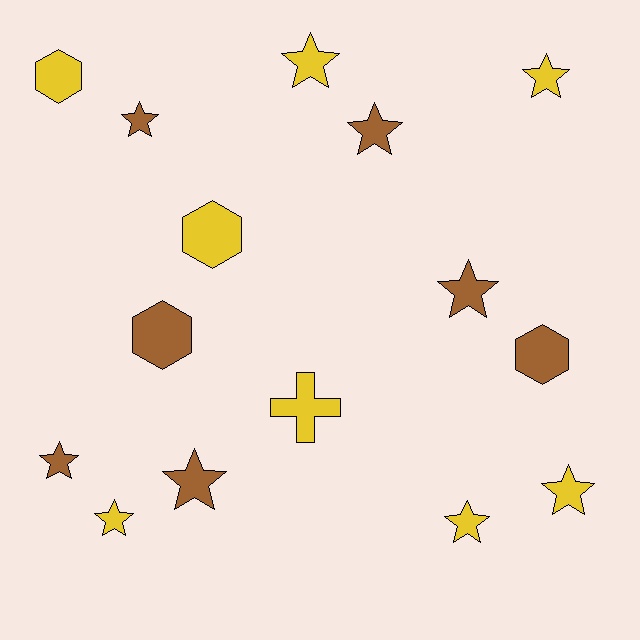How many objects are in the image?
There are 15 objects.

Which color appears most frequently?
Yellow, with 8 objects.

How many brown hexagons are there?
There are 2 brown hexagons.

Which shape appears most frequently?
Star, with 10 objects.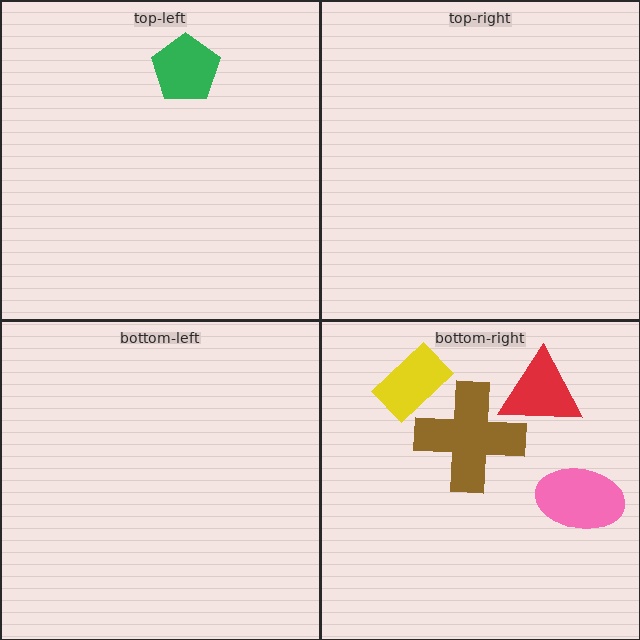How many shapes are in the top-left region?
1.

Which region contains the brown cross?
The bottom-right region.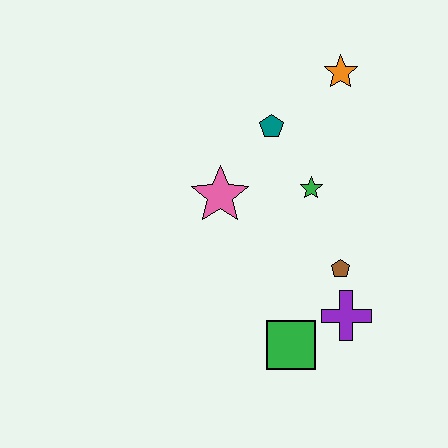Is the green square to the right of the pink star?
Yes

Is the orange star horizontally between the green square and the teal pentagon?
No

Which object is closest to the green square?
The purple cross is closest to the green square.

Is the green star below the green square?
No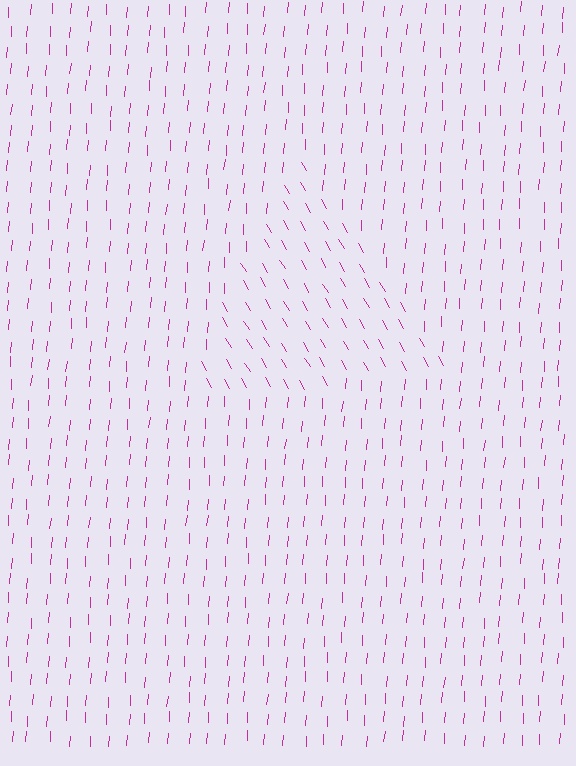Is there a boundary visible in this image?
Yes, there is a texture boundary formed by a change in line orientation.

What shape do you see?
I see a triangle.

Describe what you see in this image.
The image is filled with small magenta line segments. A triangle region in the image has lines oriented differently from the surrounding lines, creating a visible texture boundary.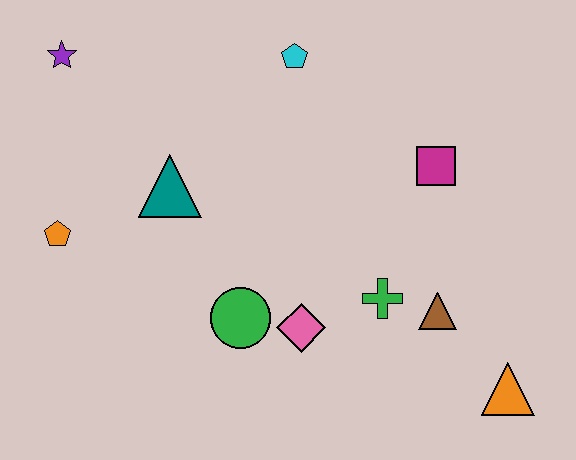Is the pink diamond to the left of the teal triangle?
No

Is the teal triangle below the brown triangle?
No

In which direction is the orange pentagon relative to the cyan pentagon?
The orange pentagon is to the left of the cyan pentagon.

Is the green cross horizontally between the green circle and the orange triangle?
Yes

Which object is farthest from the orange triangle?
The purple star is farthest from the orange triangle.